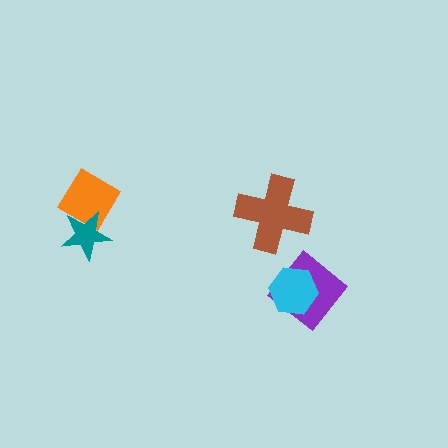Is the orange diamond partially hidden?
Yes, it is partially covered by another shape.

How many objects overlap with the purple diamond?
1 object overlaps with the purple diamond.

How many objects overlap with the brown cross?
0 objects overlap with the brown cross.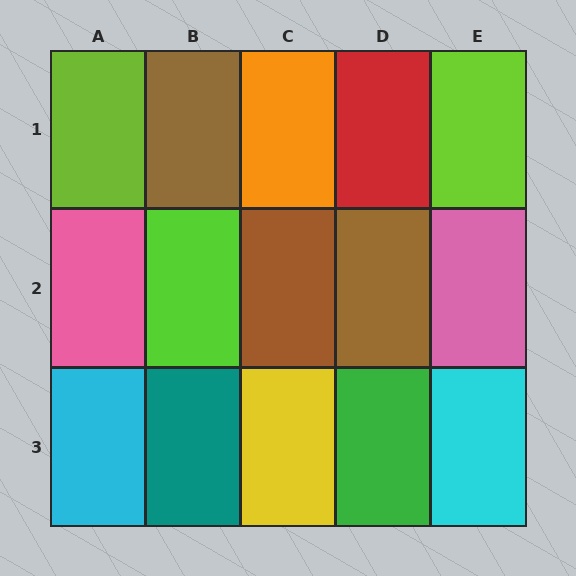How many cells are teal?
1 cell is teal.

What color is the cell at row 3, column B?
Teal.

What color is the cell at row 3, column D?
Green.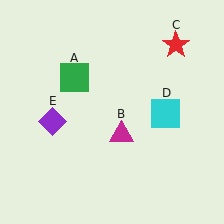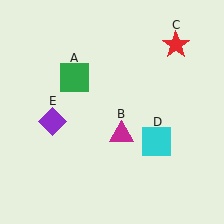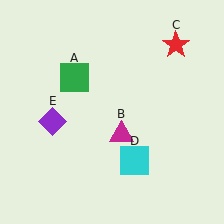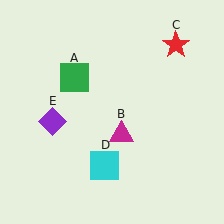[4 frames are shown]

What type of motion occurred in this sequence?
The cyan square (object D) rotated clockwise around the center of the scene.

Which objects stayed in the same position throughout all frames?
Green square (object A) and magenta triangle (object B) and red star (object C) and purple diamond (object E) remained stationary.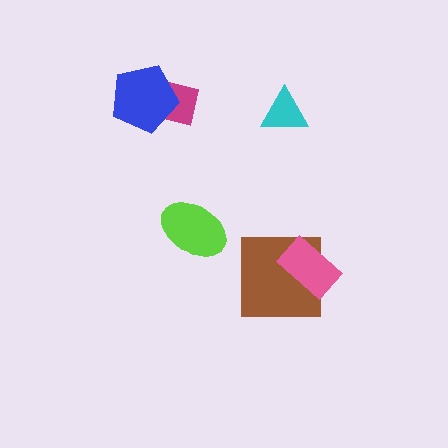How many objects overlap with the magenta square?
1 object overlaps with the magenta square.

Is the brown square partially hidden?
Yes, it is partially covered by another shape.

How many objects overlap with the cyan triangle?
0 objects overlap with the cyan triangle.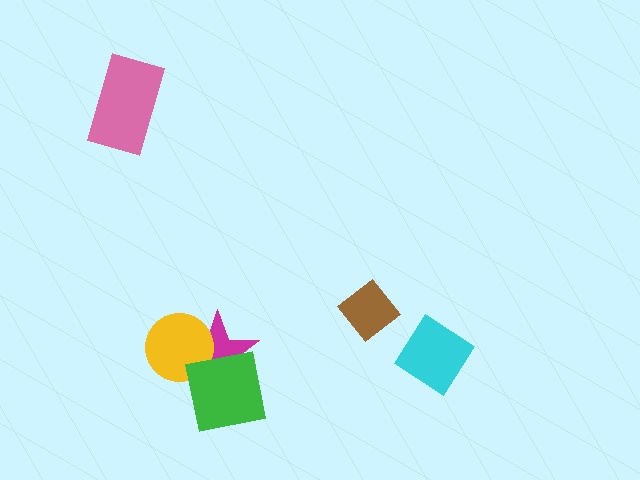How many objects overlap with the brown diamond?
0 objects overlap with the brown diamond.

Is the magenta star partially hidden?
Yes, it is partially covered by another shape.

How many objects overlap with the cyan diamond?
0 objects overlap with the cyan diamond.